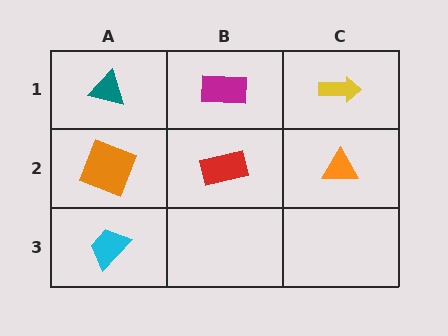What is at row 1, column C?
A yellow arrow.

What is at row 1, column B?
A magenta rectangle.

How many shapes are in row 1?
3 shapes.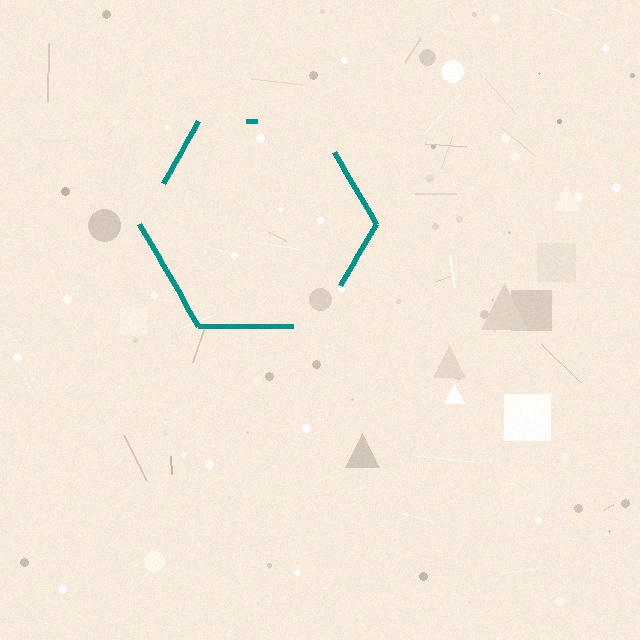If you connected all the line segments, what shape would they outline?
They would outline a hexagon.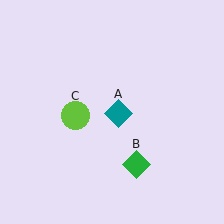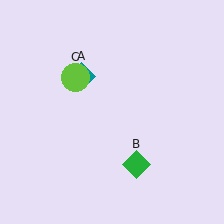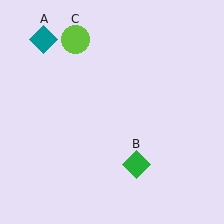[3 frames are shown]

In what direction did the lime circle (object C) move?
The lime circle (object C) moved up.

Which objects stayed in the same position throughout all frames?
Green diamond (object B) remained stationary.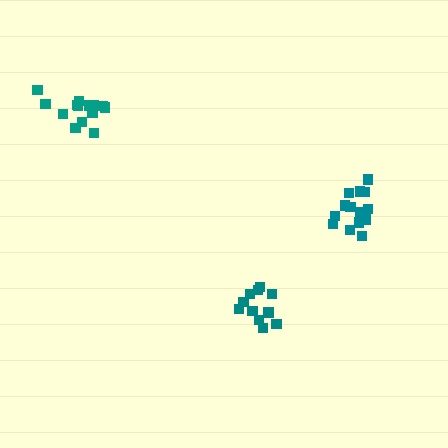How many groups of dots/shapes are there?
There are 3 groups.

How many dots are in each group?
Group 1: 11 dots, Group 2: 14 dots, Group 3: 14 dots (39 total).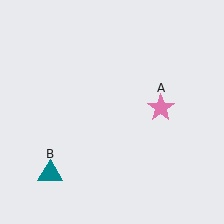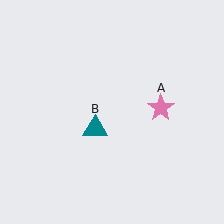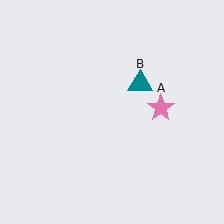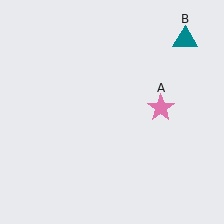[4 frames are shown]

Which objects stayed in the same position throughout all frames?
Pink star (object A) remained stationary.